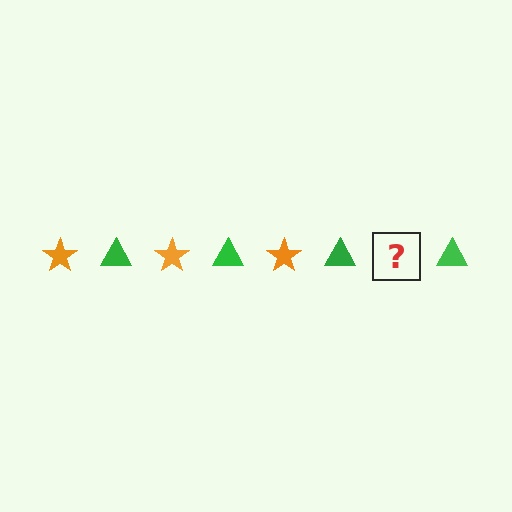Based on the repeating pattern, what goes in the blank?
The blank should be an orange star.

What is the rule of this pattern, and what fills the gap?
The rule is that the pattern alternates between orange star and green triangle. The gap should be filled with an orange star.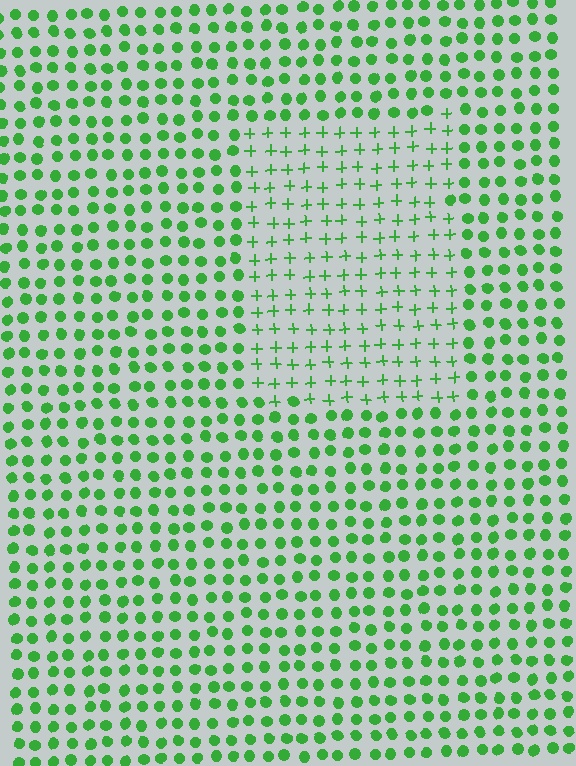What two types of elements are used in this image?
The image uses plus signs inside the rectangle region and circles outside it.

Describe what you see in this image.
The image is filled with small green elements arranged in a uniform grid. A rectangle-shaped region contains plus signs, while the surrounding area contains circles. The boundary is defined purely by the change in element shape.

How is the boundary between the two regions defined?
The boundary is defined by a change in element shape: plus signs inside vs. circles outside. All elements share the same color and spacing.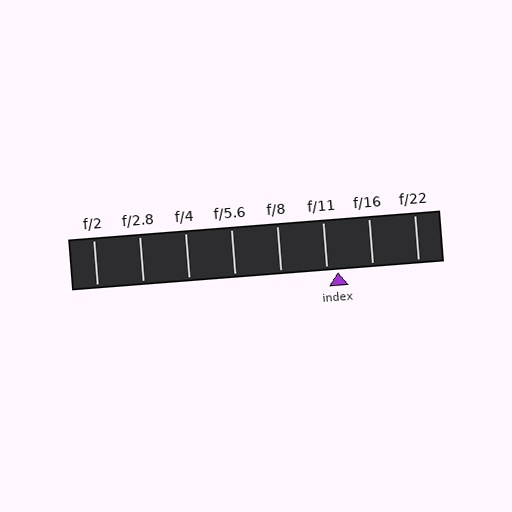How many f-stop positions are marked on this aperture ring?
There are 8 f-stop positions marked.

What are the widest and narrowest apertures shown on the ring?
The widest aperture shown is f/2 and the narrowest is f/22.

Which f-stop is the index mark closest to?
The index mark is closest to f/11.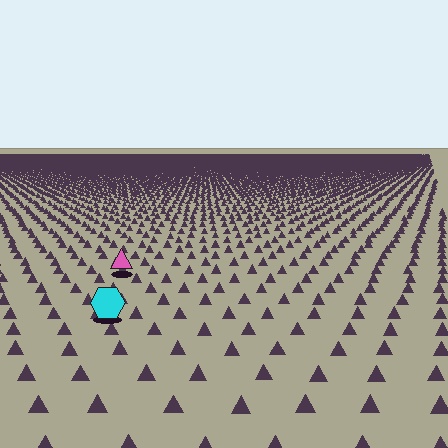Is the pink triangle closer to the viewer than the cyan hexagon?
No. The cyan hexagon is closer — you can tell from the texture gradient: the ground texture is coarser near it.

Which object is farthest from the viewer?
The pink triangle is farthest from the viewer. It appears smaller and the ground texture around it is denser.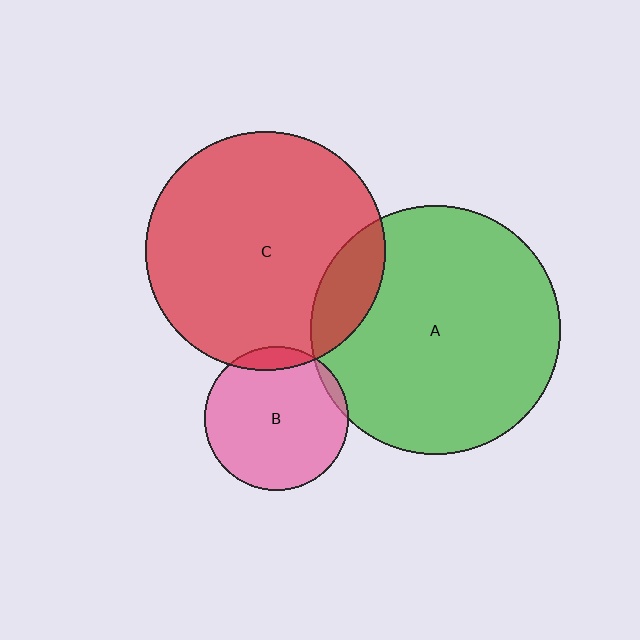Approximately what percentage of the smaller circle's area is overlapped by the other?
Approximately 5%.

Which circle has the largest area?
Circle A (green).